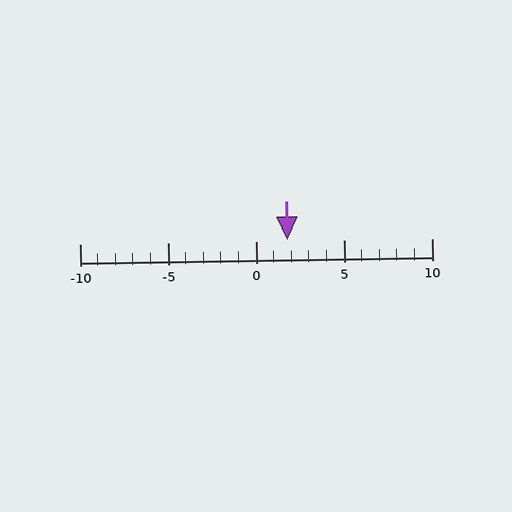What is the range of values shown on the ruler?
The ruler shows values from -10 to 10.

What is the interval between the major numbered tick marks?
The major tick marks are spaced 5 units apart.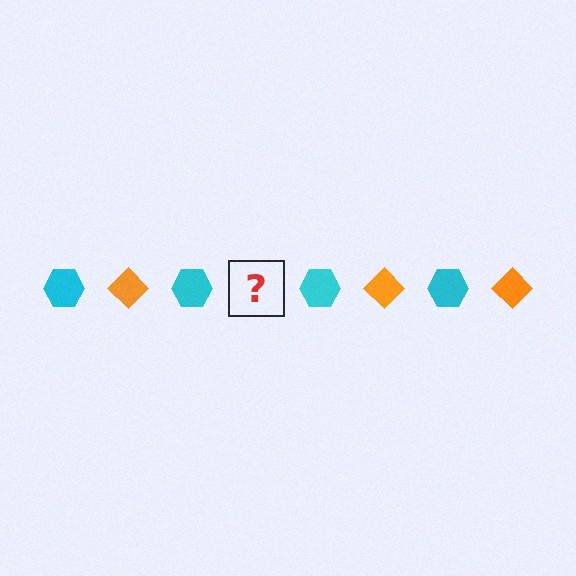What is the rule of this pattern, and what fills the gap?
The rule is that the pattern alternates between cyan hexagon and orange diamond. The gap should be filled with an orange diamond.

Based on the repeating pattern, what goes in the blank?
The blank should be an orange diamond.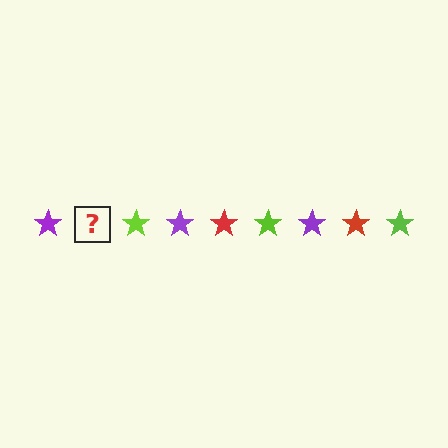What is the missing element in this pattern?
The missing element is a red star.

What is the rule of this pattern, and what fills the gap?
The rule is that the pattern cycles through purple, red, lime stars. The gap should be filled with a red star.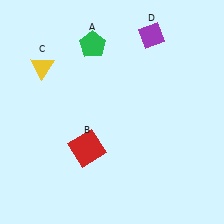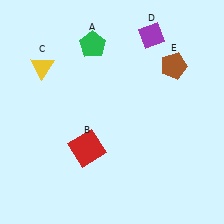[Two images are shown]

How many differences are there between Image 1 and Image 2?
There is 1 difference between the two images.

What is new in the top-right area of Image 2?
A brown pentagon (E) was added in the top-right area of Image 2.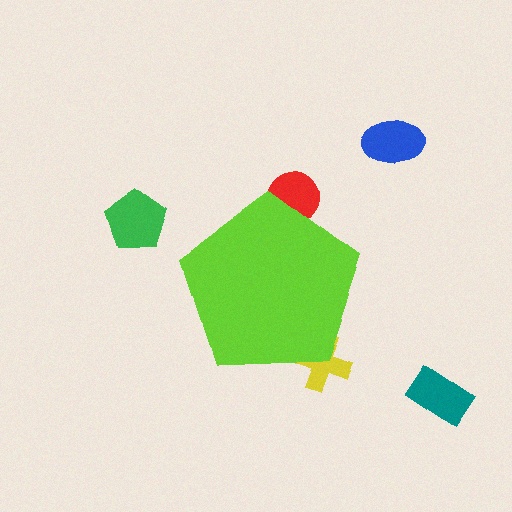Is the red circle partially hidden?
Yes, the red circle is partially hidden behind the lime pentagon.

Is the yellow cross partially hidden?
Yes, the yellow cross is partially hidden behind the lime pentagon.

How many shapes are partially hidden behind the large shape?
2 shapes are partially hidden.